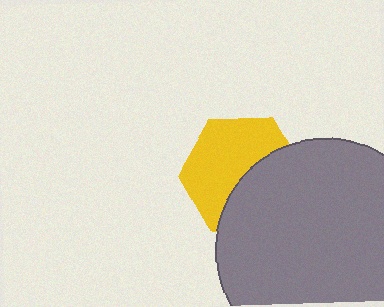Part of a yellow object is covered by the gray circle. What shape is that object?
It is a hexagon.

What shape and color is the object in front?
The object in front is a gray circle.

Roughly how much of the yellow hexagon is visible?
About half of it is visible (roughly 57%).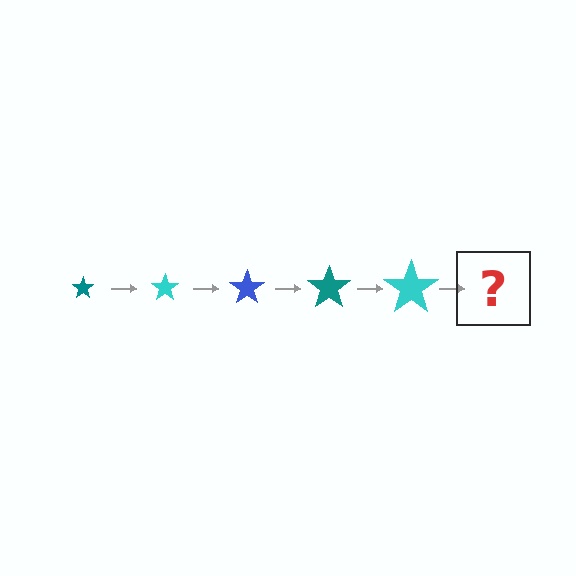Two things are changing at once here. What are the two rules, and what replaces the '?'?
The two rules are that the star grows larger each step and the color cycles through teal, cyan, and blue. The '?' should be a blue star, larger than the previous one.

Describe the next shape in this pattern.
It should be a blue star, larger than the previous one.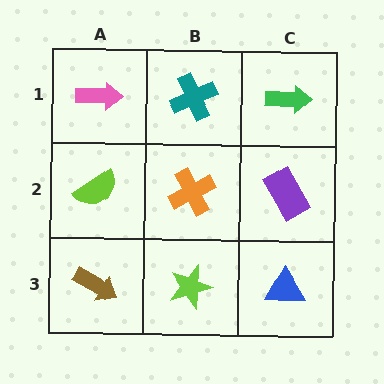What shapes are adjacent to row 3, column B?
An orange cross (row 2, column B), a brown arrow (row 3, column A), a blue triangle (row 3, column C).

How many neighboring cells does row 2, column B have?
4.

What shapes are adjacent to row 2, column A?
A pink arrow (row 1, column A), a brown arrow (row 3, column A), an orange cross (row 2, column B).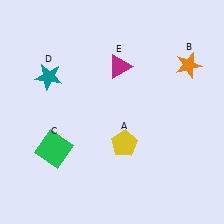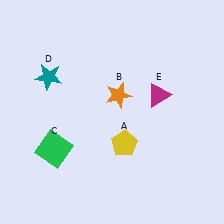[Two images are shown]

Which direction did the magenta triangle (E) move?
The magenta triangle (E) moved right.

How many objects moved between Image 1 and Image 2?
2 objects moved between the two images.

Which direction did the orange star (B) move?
The orange star (B) moved left.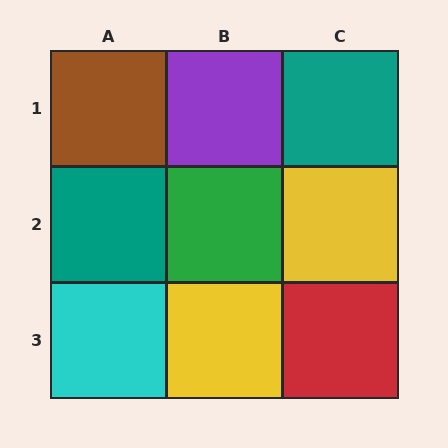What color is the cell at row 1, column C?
Teal.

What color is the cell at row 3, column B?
Yellow.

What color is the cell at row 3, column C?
Red.